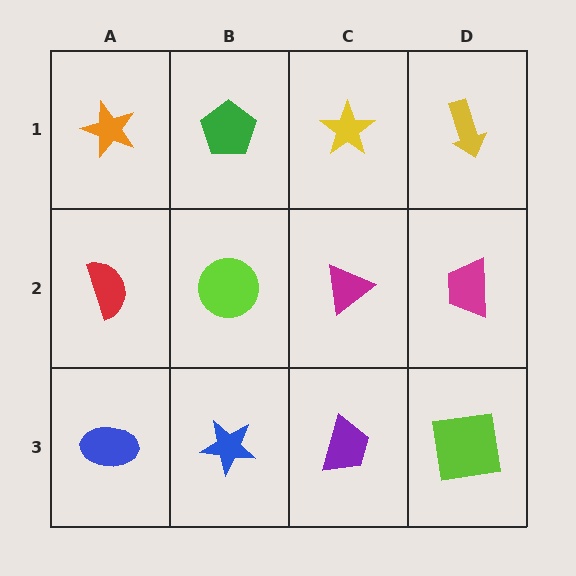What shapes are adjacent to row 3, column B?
A lime circle (row 2, column B), a blue ellipse (row 3, column A), a purple trapezoid (row 3, column C).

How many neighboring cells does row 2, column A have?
3.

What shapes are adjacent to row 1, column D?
A magenta trapezoid (row 2, column D), a yellow star (row 1, column C).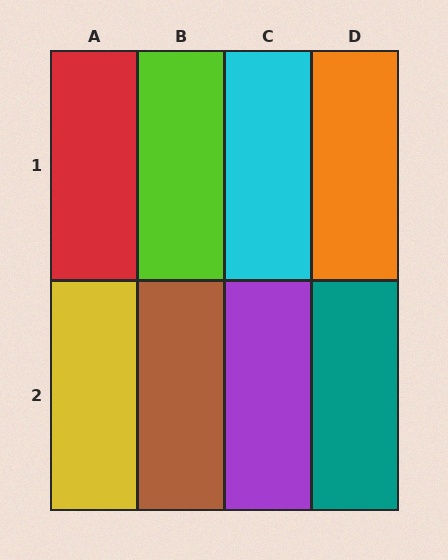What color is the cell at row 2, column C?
Purple.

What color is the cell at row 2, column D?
Teal.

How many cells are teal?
1 cell is teal.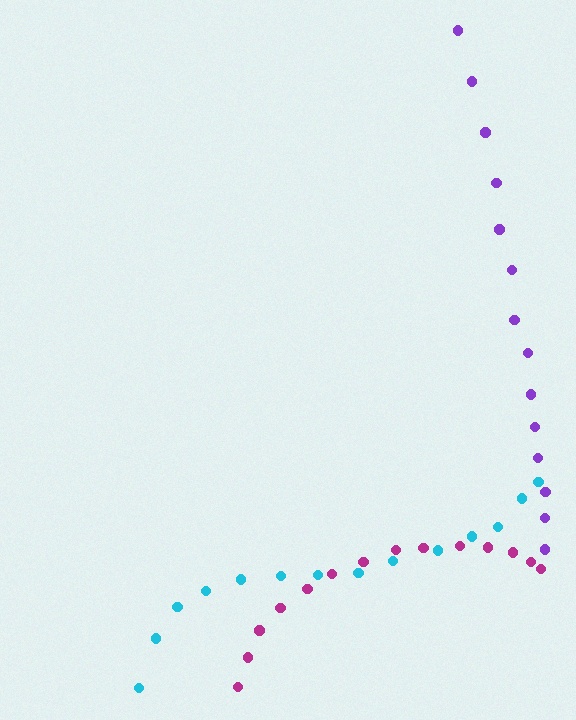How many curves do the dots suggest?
There are 3 distinct paths.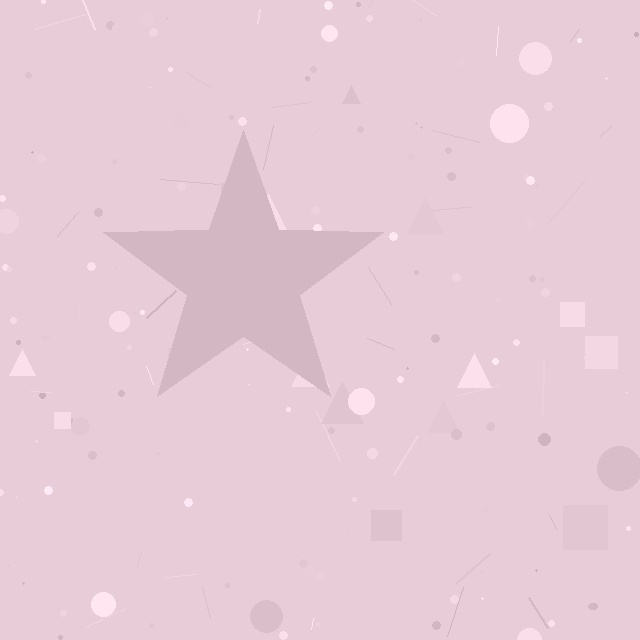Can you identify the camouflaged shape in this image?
The camouflaged shape is a star.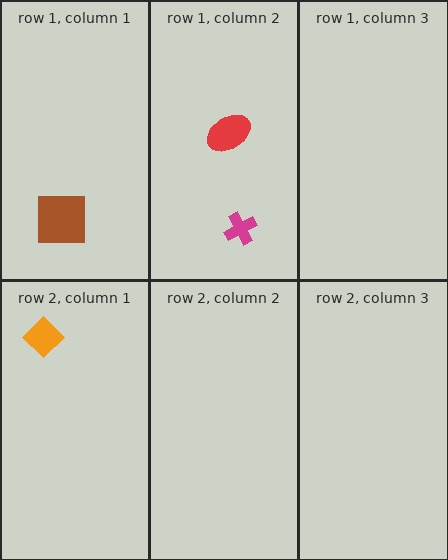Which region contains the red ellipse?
The row 1, column 2 region.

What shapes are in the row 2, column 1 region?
The orange diamond.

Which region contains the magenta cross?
The row 1, column 2 region.